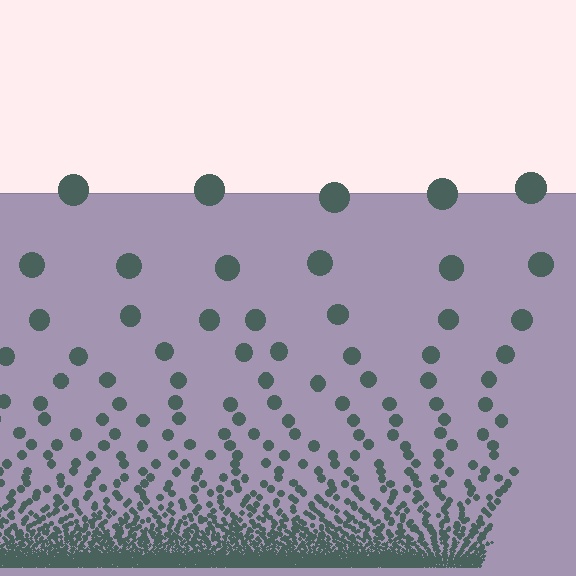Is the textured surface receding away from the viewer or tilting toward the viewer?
The surface appears to tilt toward the viewer. Texture elements get larger and sparser toward the top.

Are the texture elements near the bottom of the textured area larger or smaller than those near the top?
Smaller. The gradient is inverted — elements near the bottom are smaller and denser.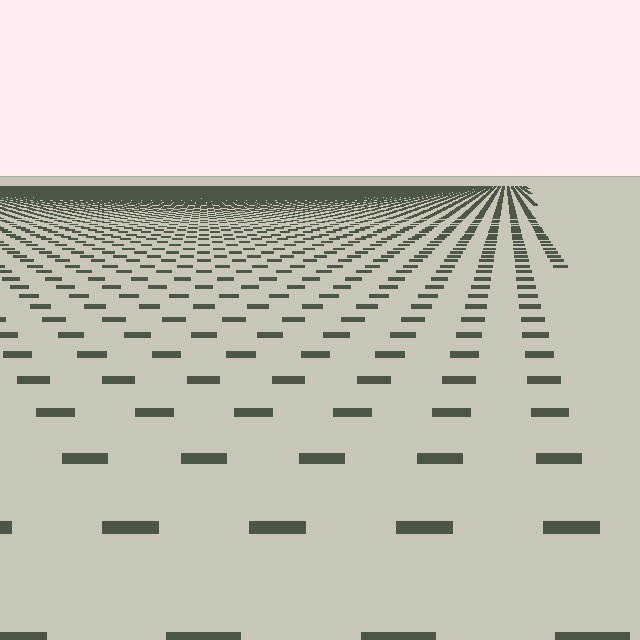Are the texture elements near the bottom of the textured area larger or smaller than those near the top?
Larger. Near the bottom, elements are closer to the viewer and appear at a bigger on-screen size.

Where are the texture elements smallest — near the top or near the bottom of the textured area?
Near the top.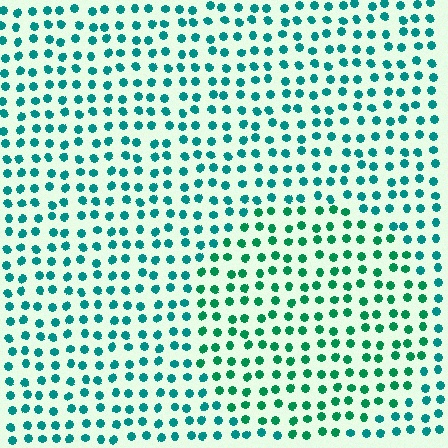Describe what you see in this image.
The image is filled with small teal elements in a uniform arrangement. A circle-shaped region is visible where the elements are tinted to a slightly different hue, forming a subtle color boundary.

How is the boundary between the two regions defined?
The boundary is defined purely by a slight shift in hue (about 25 degrees). Spacing, size, and orientation are identical on both sides.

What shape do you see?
I see a circle.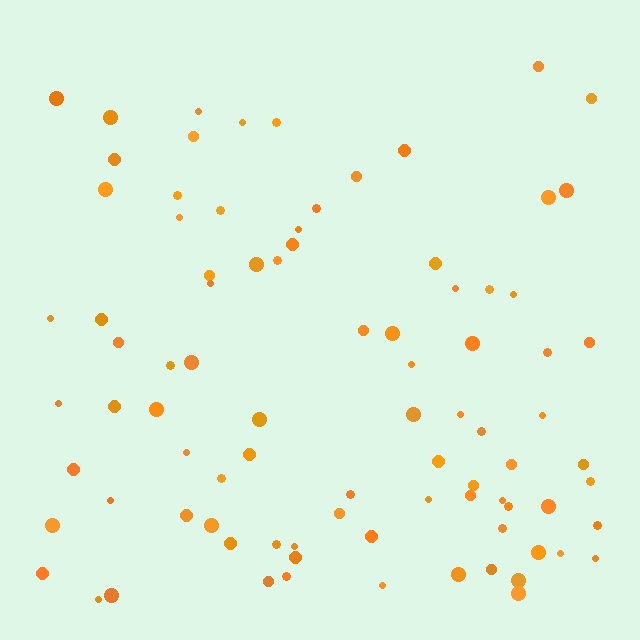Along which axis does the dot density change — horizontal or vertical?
Vertical.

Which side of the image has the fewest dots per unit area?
The top.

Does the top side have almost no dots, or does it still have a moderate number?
Still a moderate number, just noticeably fewer than the bottom.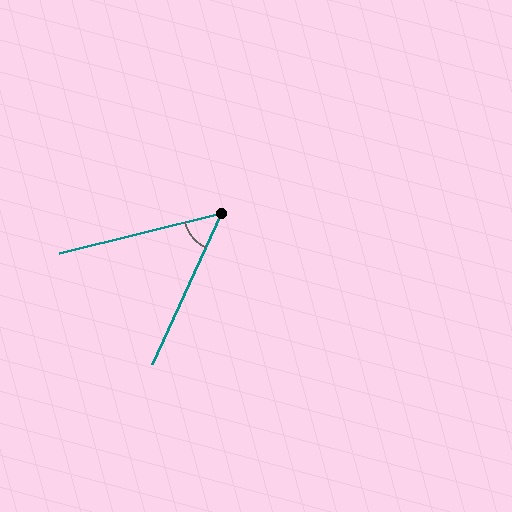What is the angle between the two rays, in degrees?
Approximately 52 degrees.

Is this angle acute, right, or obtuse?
It is acute.